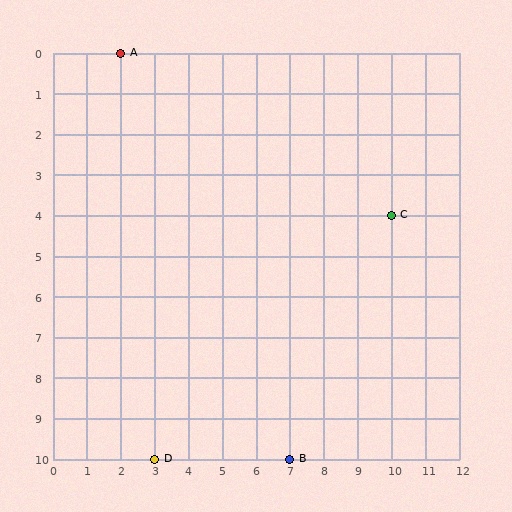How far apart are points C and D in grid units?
Points C and D are 7 columns and 6 rows apart (about 9.2 grid units diagonally).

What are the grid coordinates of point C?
Point C is at grid coordinates (10, 4).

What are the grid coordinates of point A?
Point A is at grid coordinates (2, 0).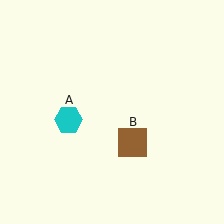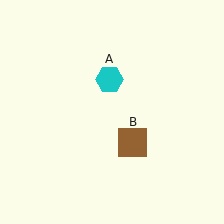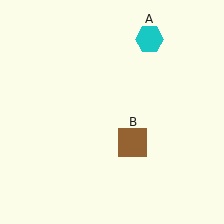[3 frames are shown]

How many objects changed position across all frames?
1 object changed position: cyan hexagon (object A).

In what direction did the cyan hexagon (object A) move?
The cyan hexagon (object A) moved up and to the right.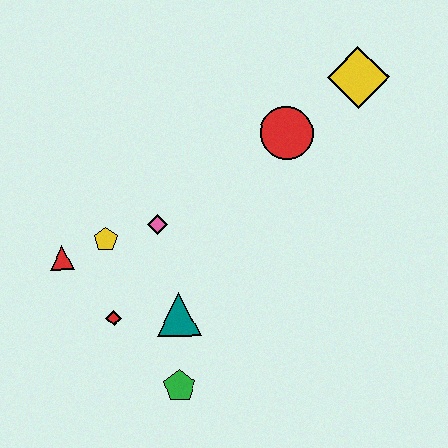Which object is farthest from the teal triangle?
The yellow diamond is farthest from the teal triangle.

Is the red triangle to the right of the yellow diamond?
No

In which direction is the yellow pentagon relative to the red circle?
The yellow pentagon is to the left of the red circle.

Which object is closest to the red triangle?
The yellow pentagon is closest to the red triangle.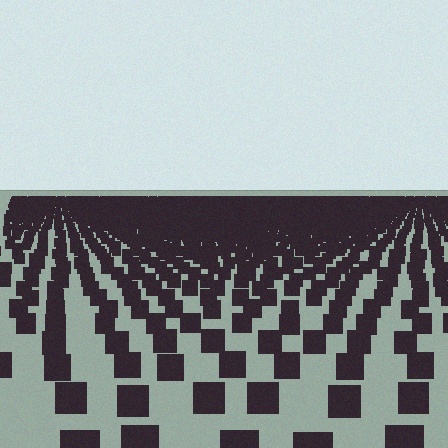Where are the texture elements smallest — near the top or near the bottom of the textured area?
Near the top.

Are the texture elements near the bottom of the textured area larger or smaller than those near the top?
Larger. Near the bottom, elements are closer to the viewer and appear at a bigger on-screen size.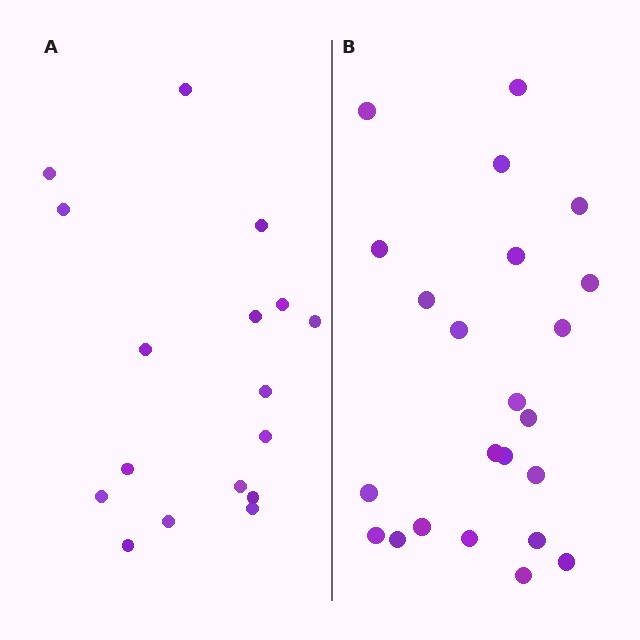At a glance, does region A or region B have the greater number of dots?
Region B (the right region) has more dots.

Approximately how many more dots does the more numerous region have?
Region B has about 6 more dots than region A.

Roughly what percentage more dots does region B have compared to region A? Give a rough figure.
About 35% more.